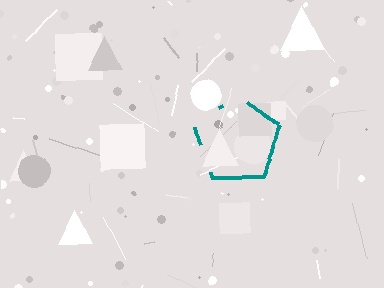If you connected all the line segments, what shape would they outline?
They would outline a pentagon.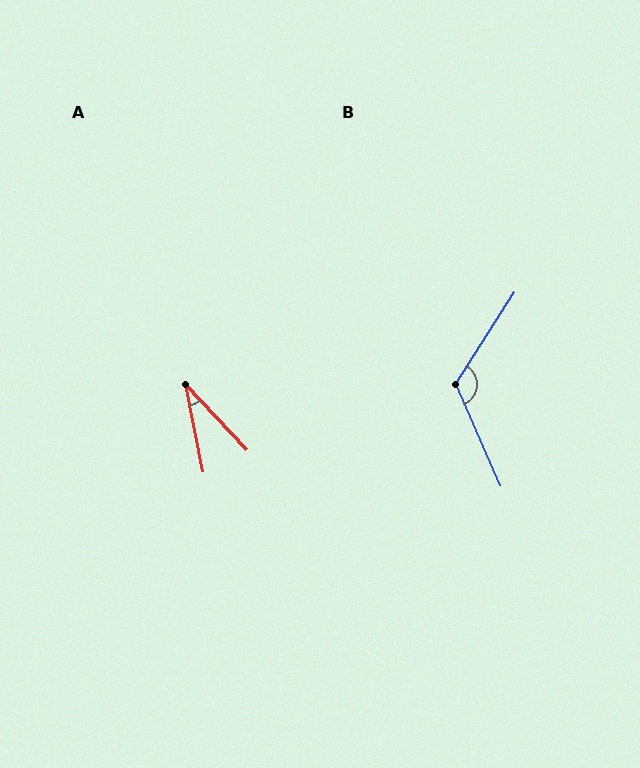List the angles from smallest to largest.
A (32°), B (124°).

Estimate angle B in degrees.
Approximately 124 degrees.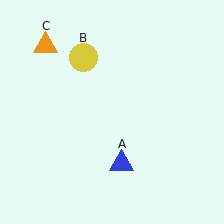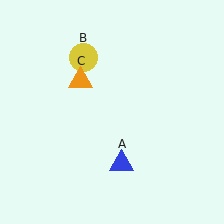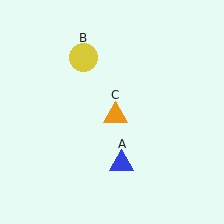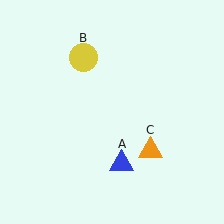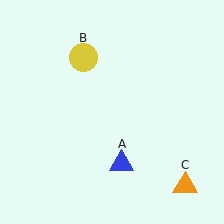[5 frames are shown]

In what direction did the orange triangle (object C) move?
The orange triangle (object C) moved down and to the right.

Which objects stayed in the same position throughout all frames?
Blue triangle (object A) and yellow circle (object B) remained stationary.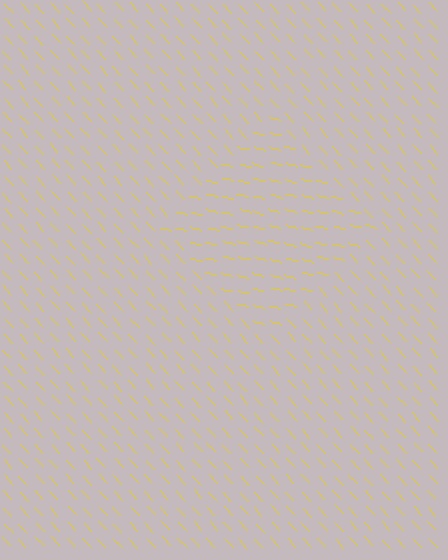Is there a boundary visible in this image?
Yes, there is a texture boundary formed by a change in line orientation.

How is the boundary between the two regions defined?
The boundary is defined purely by a change in line orientation (approximately 33 degrees difference). All lines are the same color and thickness.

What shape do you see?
I see a diamond.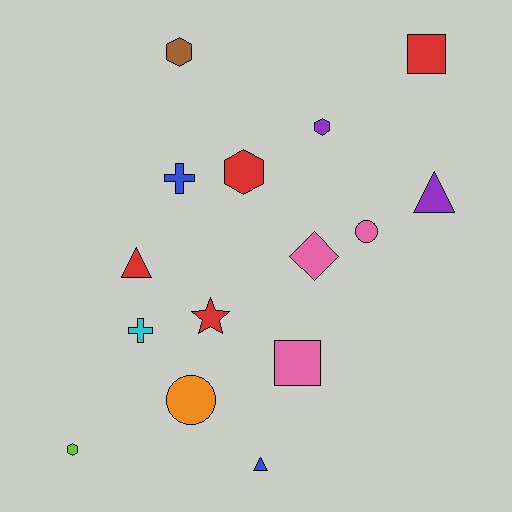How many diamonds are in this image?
There is 1 diamond.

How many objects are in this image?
There are 15 objects.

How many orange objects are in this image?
There is 1 orange object.